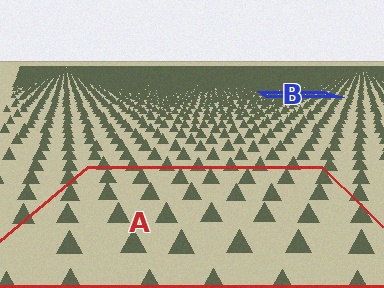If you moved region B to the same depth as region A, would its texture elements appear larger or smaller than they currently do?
They would appear larger. At a closer depth, the same texture elements are projected at a bigger on-screen size.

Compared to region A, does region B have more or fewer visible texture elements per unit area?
Region B has more texture elements per unit area — they are packed more densely because it is farther away.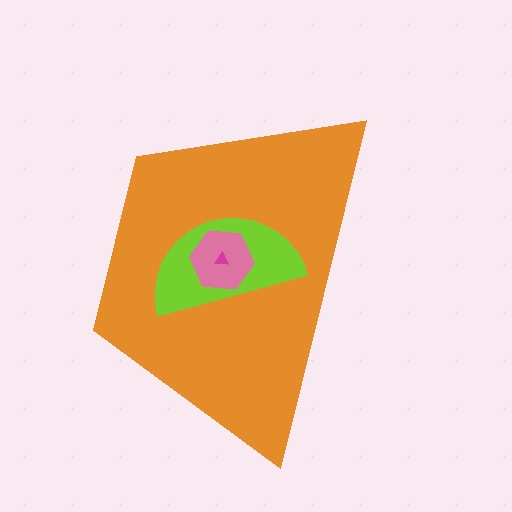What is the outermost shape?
The orange trapezoid.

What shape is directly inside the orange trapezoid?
The lime semicircle.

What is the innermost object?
The magenta triangle.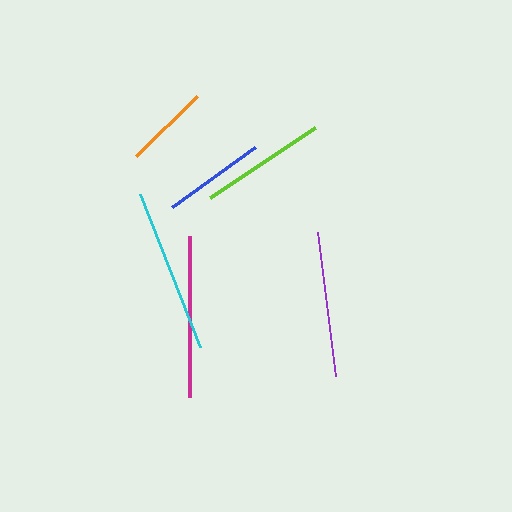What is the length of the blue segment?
The blue segment is approximately 103 pixels long.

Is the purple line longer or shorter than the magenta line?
The magenta line is longer than the purple line.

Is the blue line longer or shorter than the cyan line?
The cyan line is longer than the blue line.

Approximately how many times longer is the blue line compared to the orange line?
The blue line is approximately 1.2 times the length of the orange line.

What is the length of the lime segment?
The lime segment is approximately 126 pixels long.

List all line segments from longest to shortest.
From longest to shortest: cyan, magenta, purple, lime, blue, orange.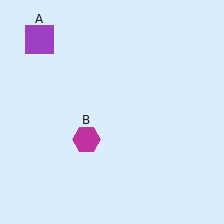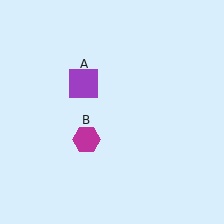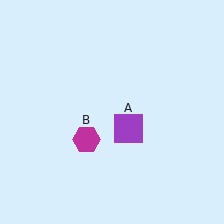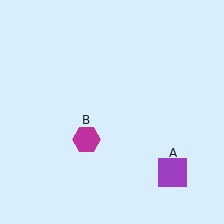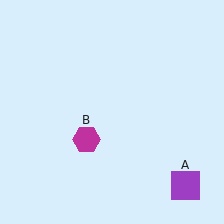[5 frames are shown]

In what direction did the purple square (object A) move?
The purple square (object A) moved down and to the right.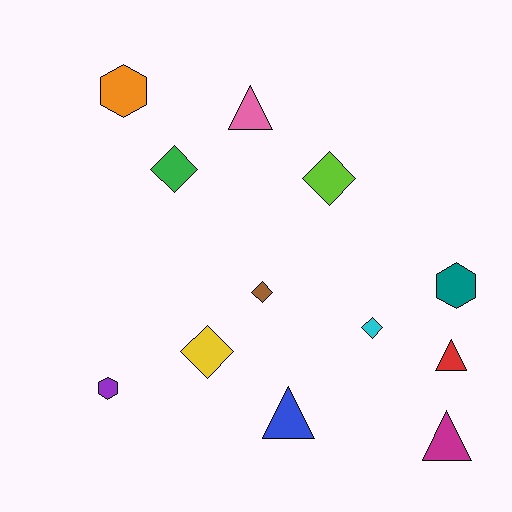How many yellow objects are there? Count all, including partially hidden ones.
There is 1 yellow object.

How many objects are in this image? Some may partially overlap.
There are 12 objects.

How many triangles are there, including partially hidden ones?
There are 4 triangles.